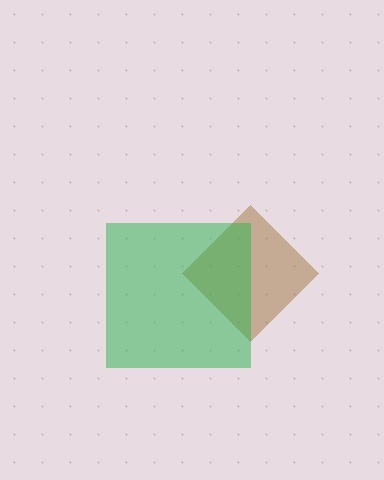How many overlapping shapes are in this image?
There are 2 overlapping shapes in the image.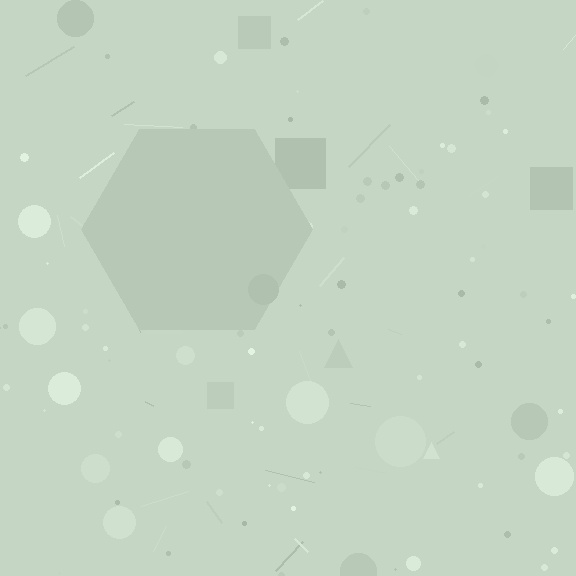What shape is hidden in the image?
A hexagon is hidden in the image.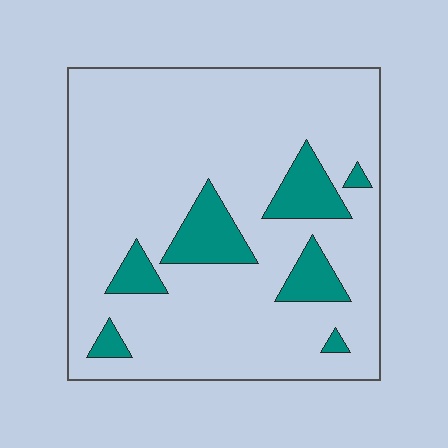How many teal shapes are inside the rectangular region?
7.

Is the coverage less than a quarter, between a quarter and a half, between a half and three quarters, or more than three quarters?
Less than a quarter.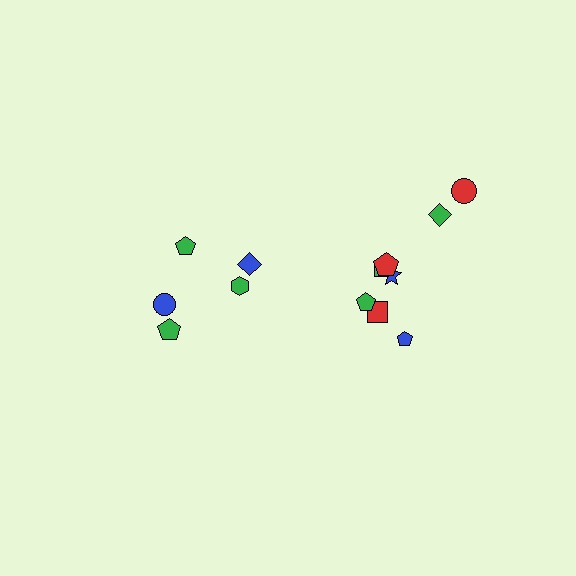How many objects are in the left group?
There are 5 objects.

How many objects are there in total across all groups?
There are 13 objects.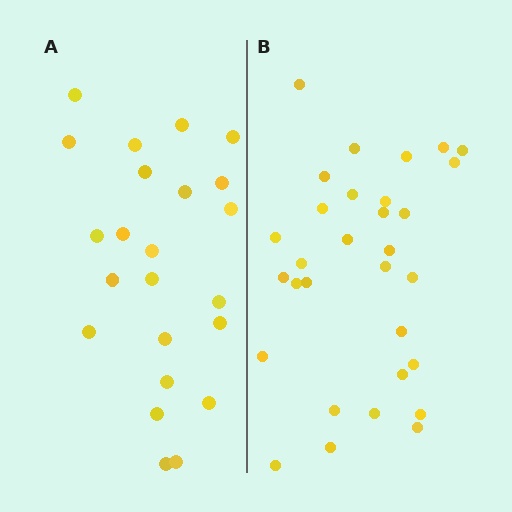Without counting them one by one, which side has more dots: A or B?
Region B (the right region) has more dots.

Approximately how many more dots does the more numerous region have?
Region B has roughly 8 or so more dots than region A.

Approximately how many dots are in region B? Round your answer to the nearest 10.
About 30 dots. (The exact count is 31, which rounds to 30.)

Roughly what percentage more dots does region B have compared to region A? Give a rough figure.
About 35% more.